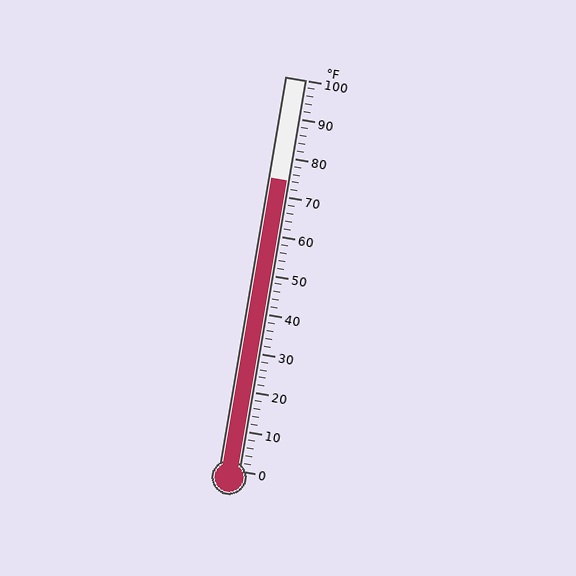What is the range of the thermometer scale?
The thermometer scale ranges from 0°F to 100°F.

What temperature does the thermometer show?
The thermometer shows approximately 74°F.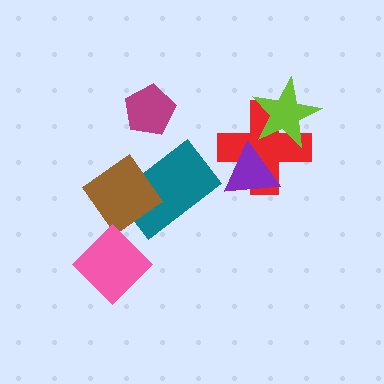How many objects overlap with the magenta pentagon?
0 objects overlap with the magenta pentagon.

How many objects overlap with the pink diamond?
1 object overlaps with the pink diamond.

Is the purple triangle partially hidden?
No, no other shape covers it.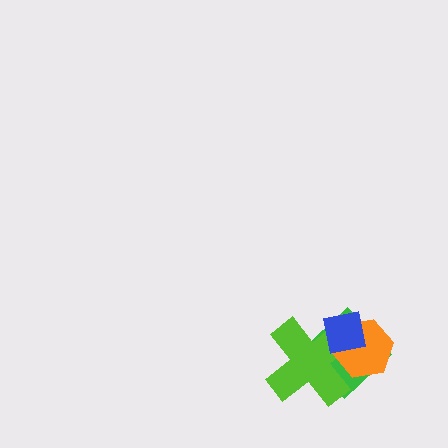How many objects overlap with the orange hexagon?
3 objects overlap with the orange hexagon.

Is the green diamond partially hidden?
Yes, it is partially covered by another shape.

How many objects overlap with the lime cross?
3 objects overlap with the lime cross.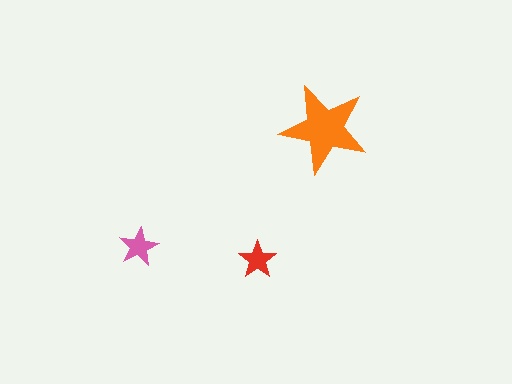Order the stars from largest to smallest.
the orange one, the pink one, the red one.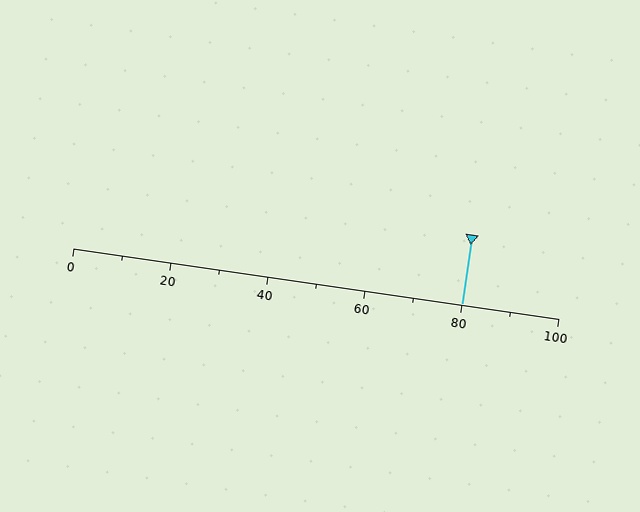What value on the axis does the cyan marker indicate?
The marker indicates approximately 80.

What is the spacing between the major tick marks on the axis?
The major ticks are spaced 20 apart.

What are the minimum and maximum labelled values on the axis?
The axis runs from 0 to 100.